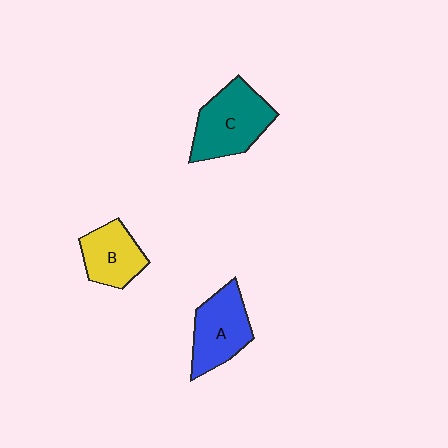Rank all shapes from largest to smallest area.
From largest to smallest: C (teal), A (blue), B (yellow).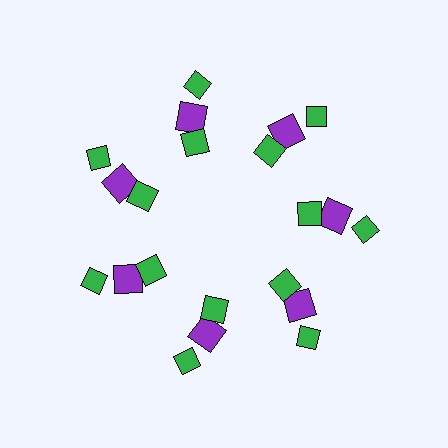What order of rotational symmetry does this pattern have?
This pattern has 7-fold rotational symmetry.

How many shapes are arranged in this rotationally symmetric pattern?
There are 21 shapes, arranged in 7 groups of 3.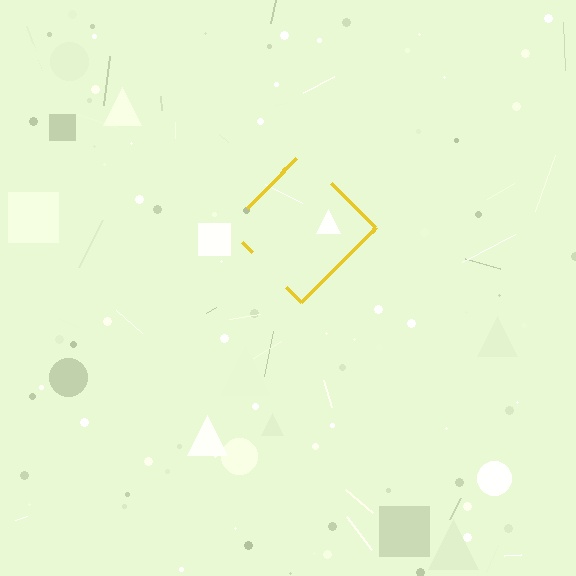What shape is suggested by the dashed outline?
The dashed outline suggests a diamond.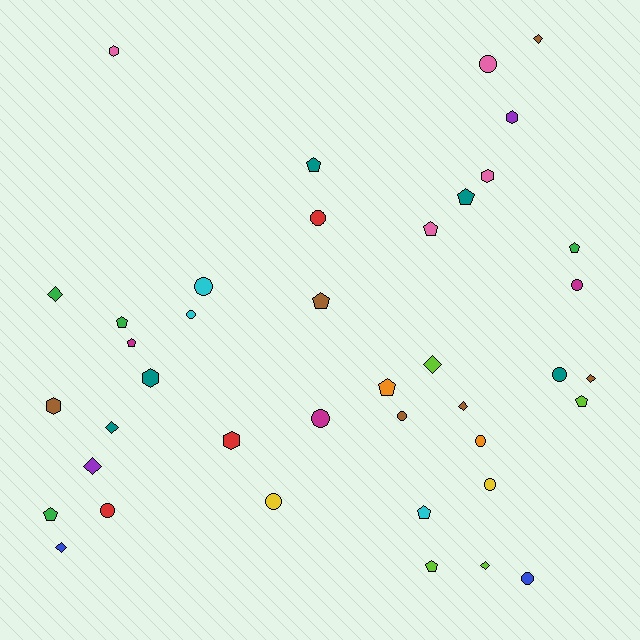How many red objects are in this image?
There are 3 red objects.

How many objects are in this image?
There are 40 objects.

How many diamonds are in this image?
There are 9 diamonds.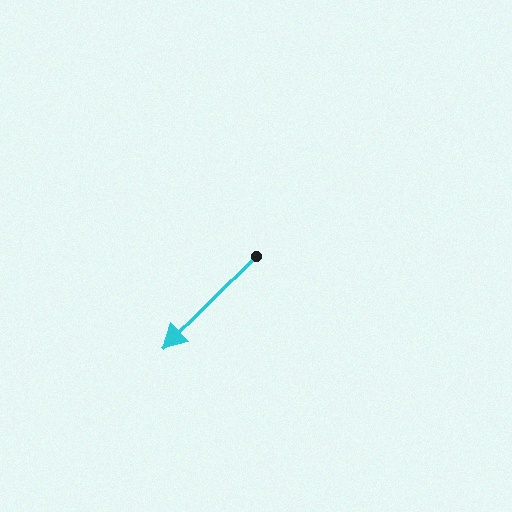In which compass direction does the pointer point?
Southwest.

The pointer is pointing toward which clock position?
Roughly 8 o'clock.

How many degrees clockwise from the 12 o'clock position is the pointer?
Approximately 225 degrees.